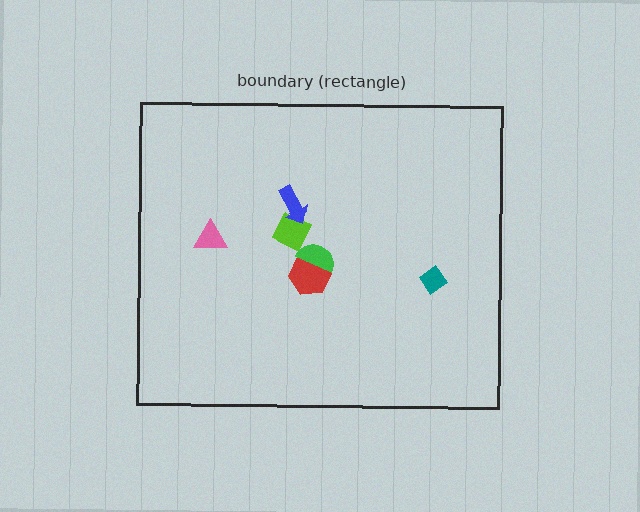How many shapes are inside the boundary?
6 inside, 0 outside.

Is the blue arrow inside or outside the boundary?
Inside.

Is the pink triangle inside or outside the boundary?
Inside.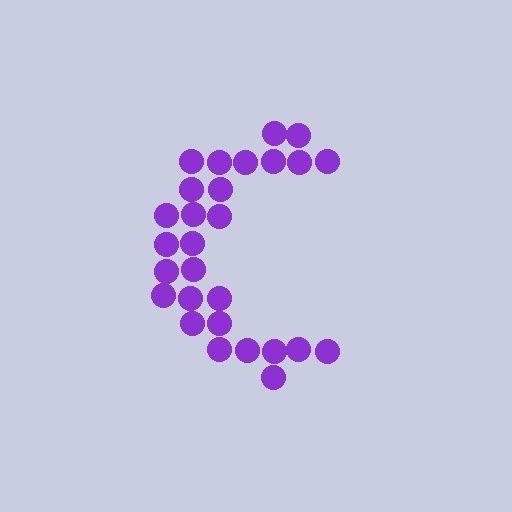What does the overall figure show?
The overall figure shows the letter C.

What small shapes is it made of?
It is made of small circles.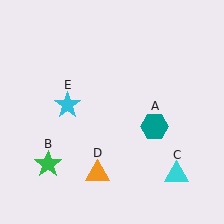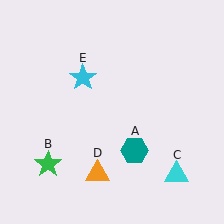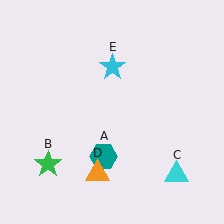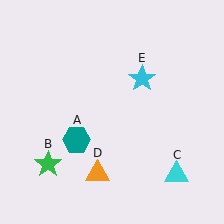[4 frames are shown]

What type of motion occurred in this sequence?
The teal hexagon (object A), cyan star (object E) rotated clockwise around the center of the scene.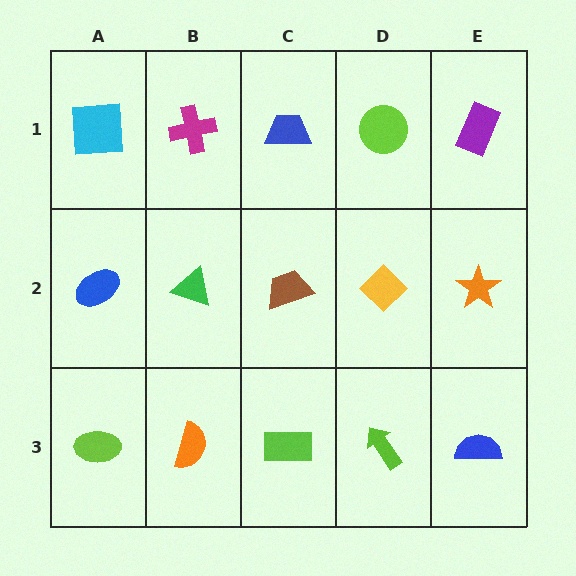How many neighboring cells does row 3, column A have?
2.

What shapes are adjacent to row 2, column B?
A magenta cross (row 1, column B), an orange semicircle (row 3, column B), a blue ellipse (row 2, column A), a brown trapezoid (row 2, column C).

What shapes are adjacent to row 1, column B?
A green triangle (row 2, column B), a cyan square (row 1, column A), a blue trapezoid (row 1, column C).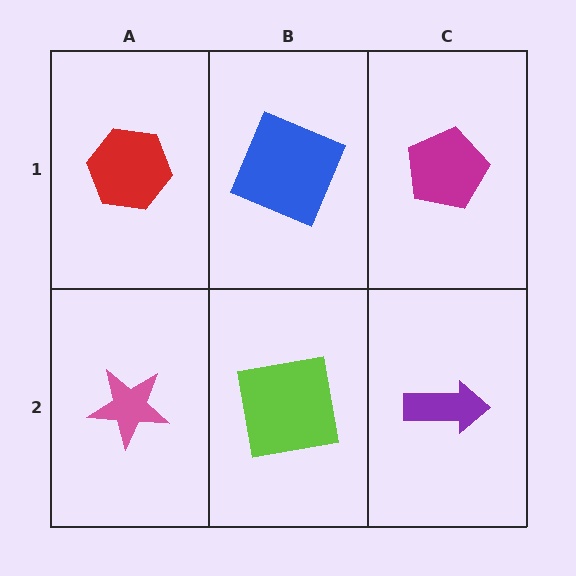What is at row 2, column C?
A purple arrow.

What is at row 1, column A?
A red hexagon.